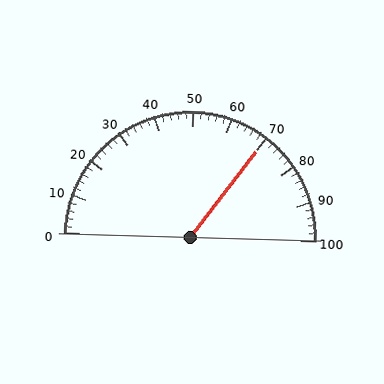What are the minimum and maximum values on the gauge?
The gauge ranges from 0 to 100.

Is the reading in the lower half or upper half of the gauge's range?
The reading is in the upper half of the range (0 to 100).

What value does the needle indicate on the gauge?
The needle indicates approximately 70.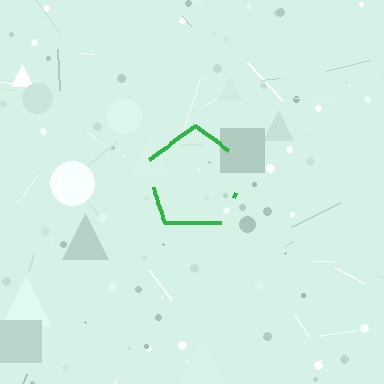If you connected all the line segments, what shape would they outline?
They would outline a pentagon.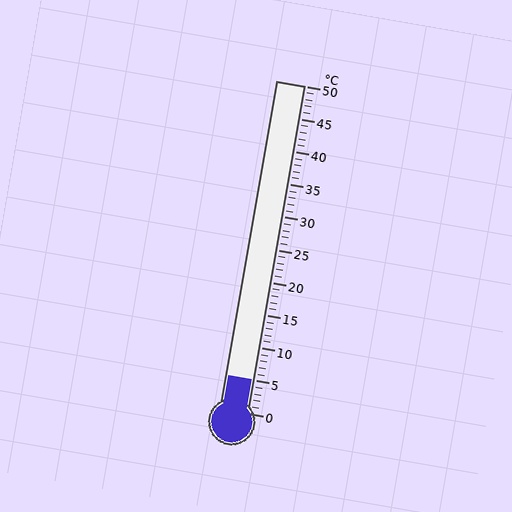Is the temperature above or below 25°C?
The temperature is below 25°C.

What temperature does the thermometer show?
The thermometer shows approximately 5°C.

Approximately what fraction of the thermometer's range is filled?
The thermometer is filled to approximately 10% of its range.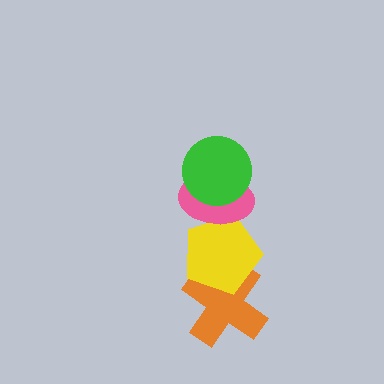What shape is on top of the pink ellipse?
The green circle is on top of the pink ellipse.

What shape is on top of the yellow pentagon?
The pink ellipse is on top of the yellow pentagon.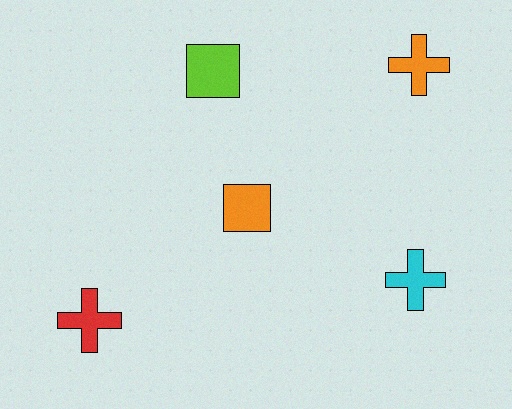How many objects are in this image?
There are 5 objects.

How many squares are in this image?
There are 2 squares.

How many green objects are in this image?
There are no green objects.